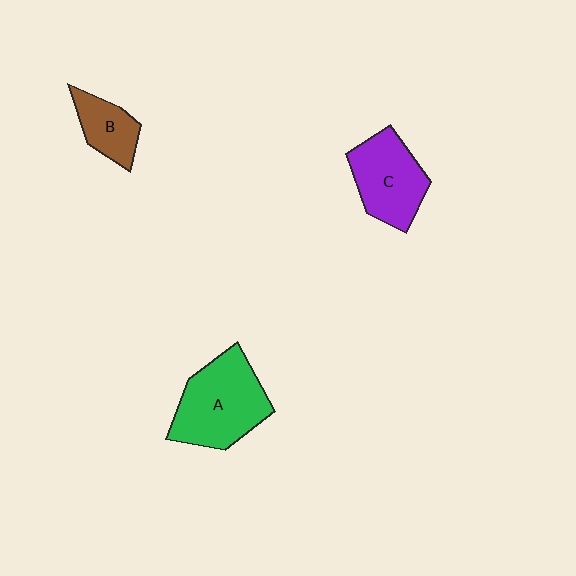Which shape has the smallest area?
Shape B (brown).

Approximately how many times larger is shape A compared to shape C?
Approximately 1.3 times.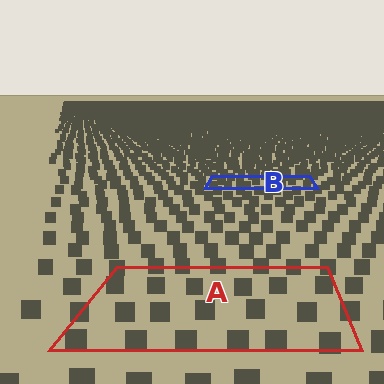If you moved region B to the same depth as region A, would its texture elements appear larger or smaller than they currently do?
They would appear larger. At a closer depth, the same texture elements are projected at a bigger on-screen size.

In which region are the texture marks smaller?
The texture marks are smaller in region B, because it is farther away.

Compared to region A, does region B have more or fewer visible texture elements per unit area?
Region B has more texture elements per unit area — they are packed more densely because it is farther away.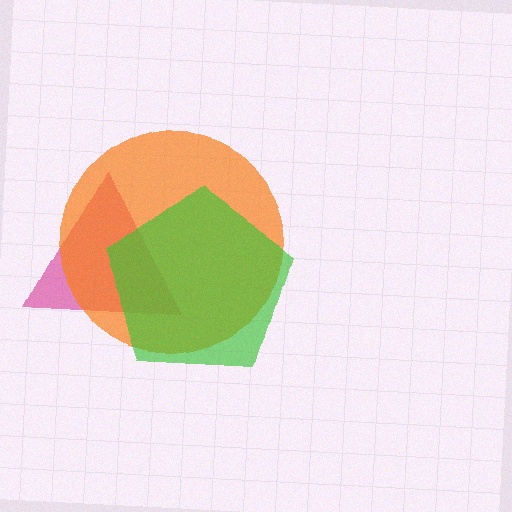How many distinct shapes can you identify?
There are 3 distinct shapes: a magenta triangle, an orange circle, a green pentagon.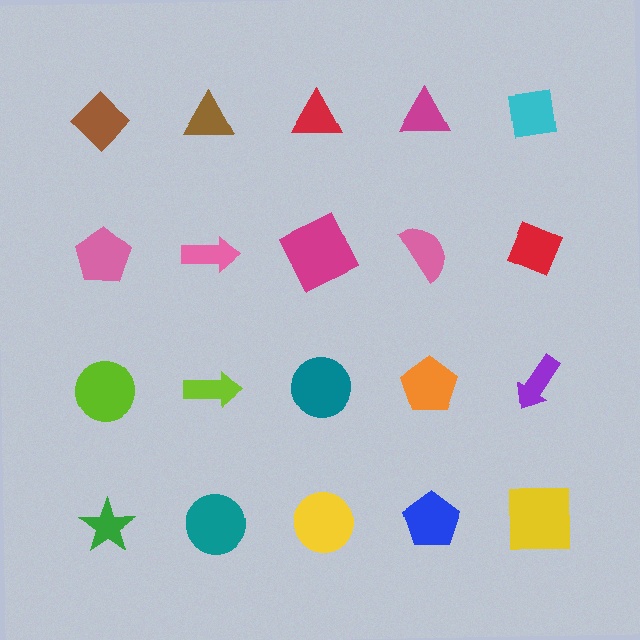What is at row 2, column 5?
A red diamond.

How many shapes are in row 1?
5 shapes.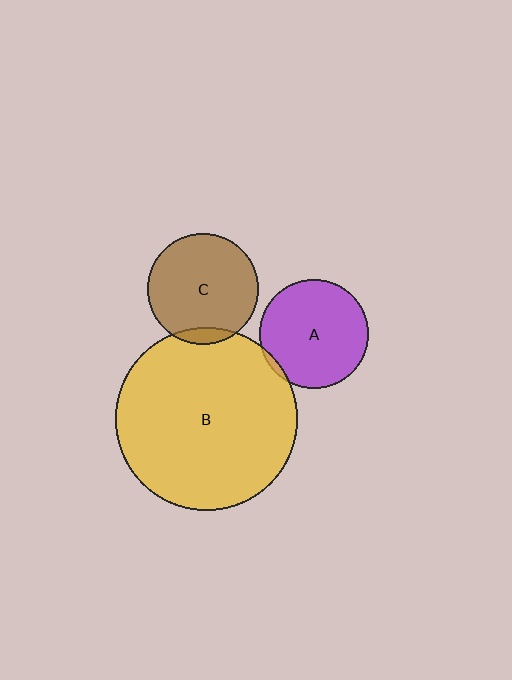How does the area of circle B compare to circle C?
Approximately 2.7 times.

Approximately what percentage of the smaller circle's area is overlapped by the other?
Approximately 5%.